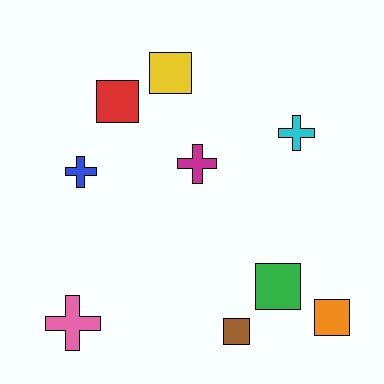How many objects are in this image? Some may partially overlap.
There are 9 objects.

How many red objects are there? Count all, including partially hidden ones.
There is 1 red object.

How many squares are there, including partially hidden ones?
There are 5 squares.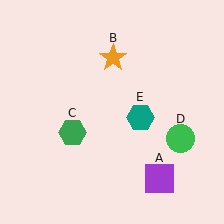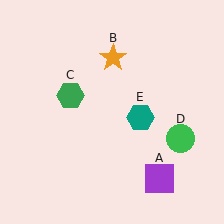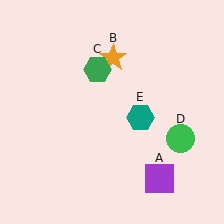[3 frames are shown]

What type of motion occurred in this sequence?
The green hexagon (object C) rotated clockwise around the center of the scene.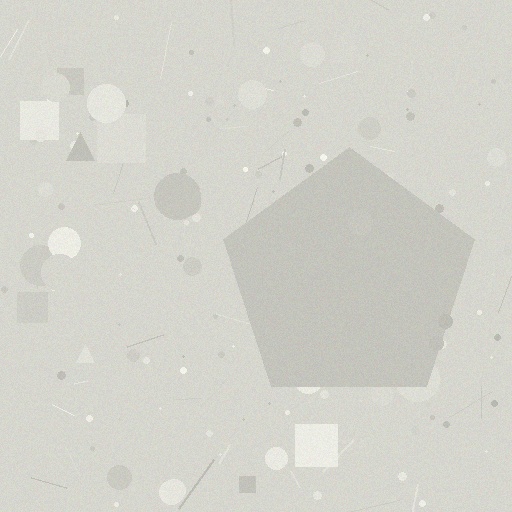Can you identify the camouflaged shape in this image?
The camouflaged shape is a pentagon.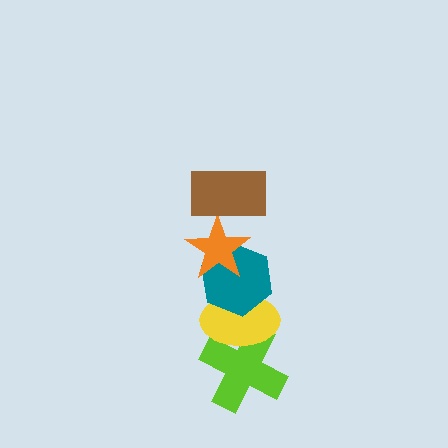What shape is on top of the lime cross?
The yellow ellipse is on top of the lime cross.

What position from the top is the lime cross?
The lime cross is 5th from the top.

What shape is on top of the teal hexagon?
The orange star is on top of the teal hexagon.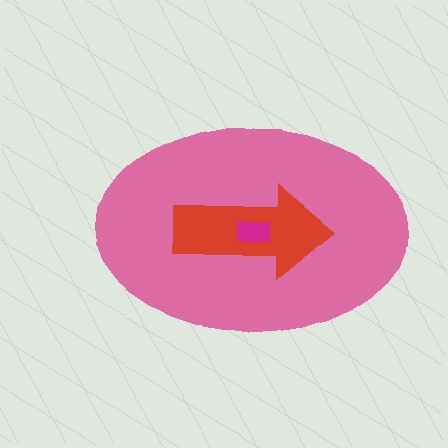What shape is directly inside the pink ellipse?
The red arrow.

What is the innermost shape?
The magenta rectangle.